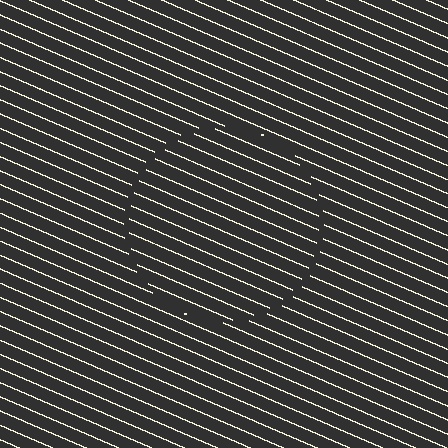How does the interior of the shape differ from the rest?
The interior of the shape contains the same grating, shifted by half a period — the contour is defined by the phase discontinuity where line-ends from the inner and outer gratings abut.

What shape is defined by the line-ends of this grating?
An illusory circle. The interior of the shape contains the same grating, shifted by half a period — the contour is defined by the phase discontinuity where line-ends from the inner and outer gratings abut.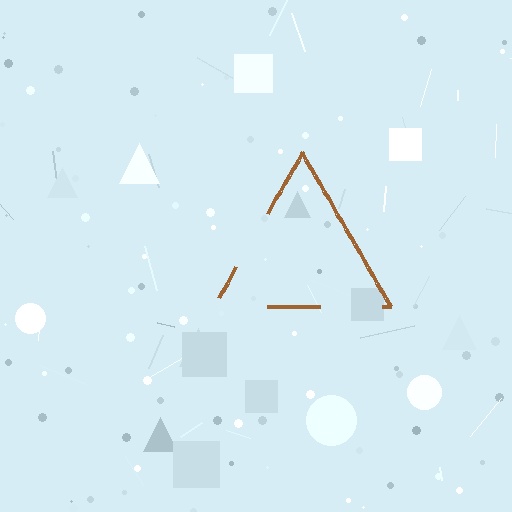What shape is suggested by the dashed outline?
The dashed outline suggests a triangle.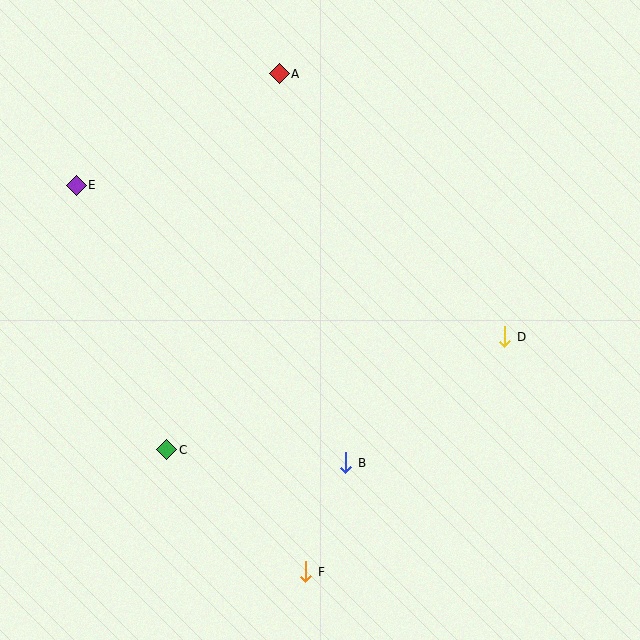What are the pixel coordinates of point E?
Point E is at (76, 185).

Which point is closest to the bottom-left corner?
Point C is closest to the bottom-left corner.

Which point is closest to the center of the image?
Point B at (346, 463) is closest to the center.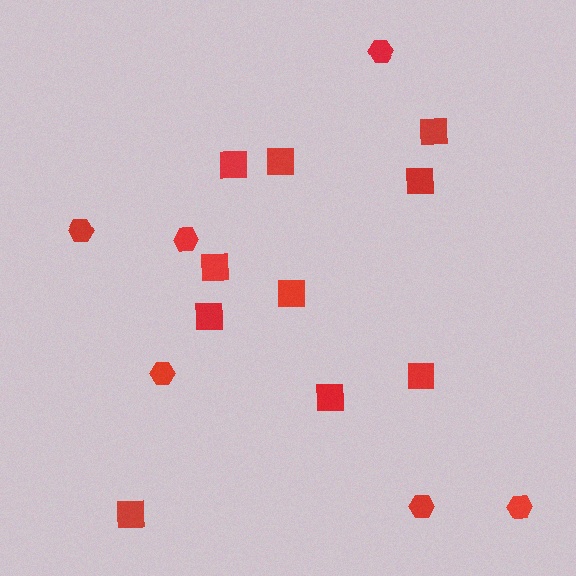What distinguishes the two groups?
There are 2 groups: one group of squares (10) and one group of hexagons (6).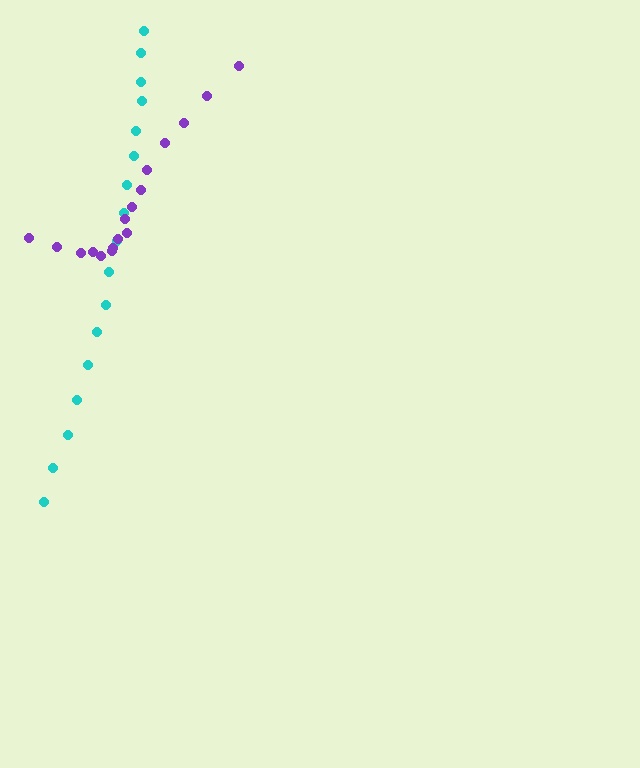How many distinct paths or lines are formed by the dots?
There are 2 distinct paths.